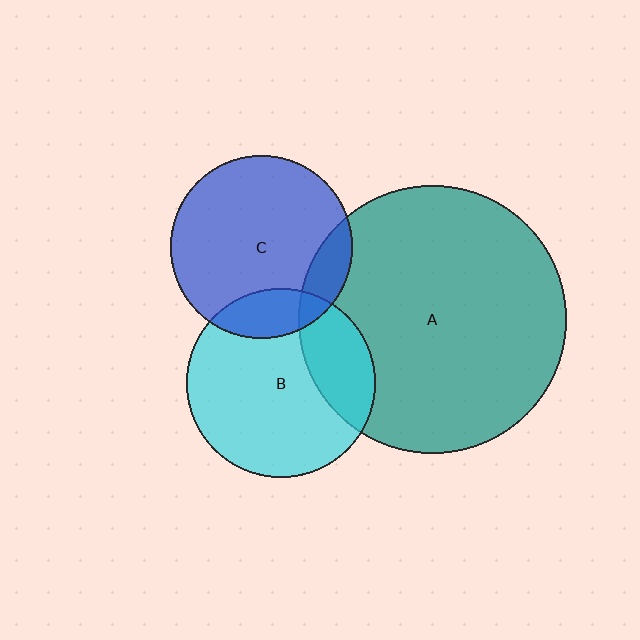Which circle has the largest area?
Circle A (teal).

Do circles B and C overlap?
Yes.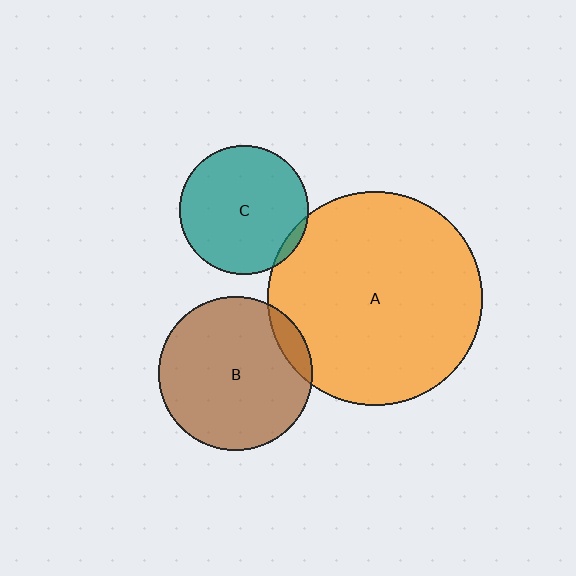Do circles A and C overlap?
Yes.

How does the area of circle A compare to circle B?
Approximately 1.9 times.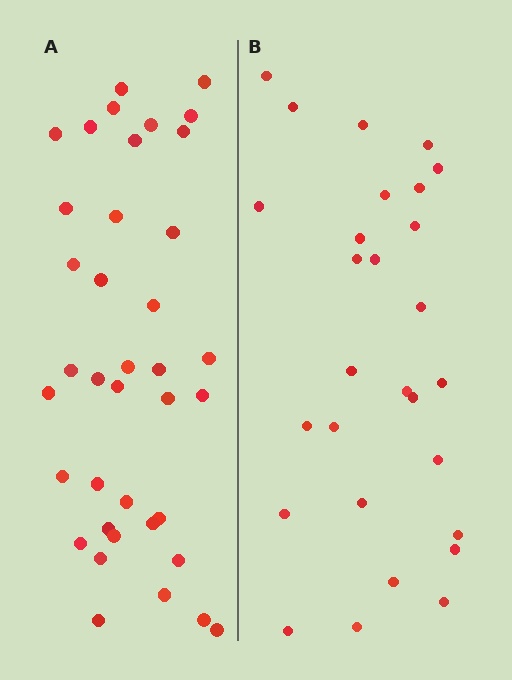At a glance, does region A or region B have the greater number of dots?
Region A (the left region) has more dots.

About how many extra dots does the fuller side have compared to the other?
Region A has roughly 10 or so more dots than region B.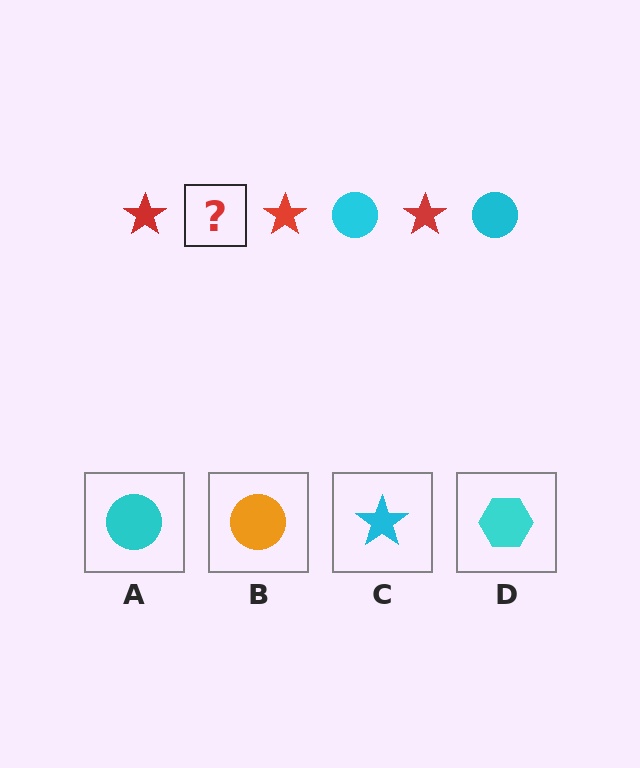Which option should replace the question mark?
Option A.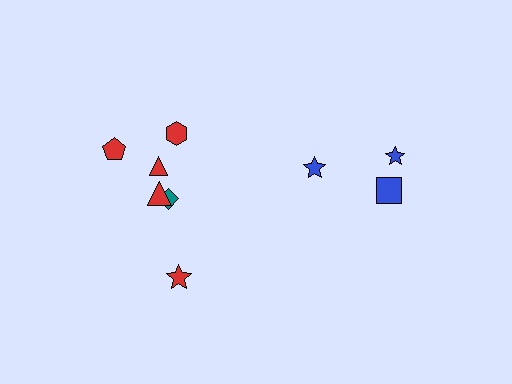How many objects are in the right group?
There are 3 objects.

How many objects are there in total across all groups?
There are 9 objects.